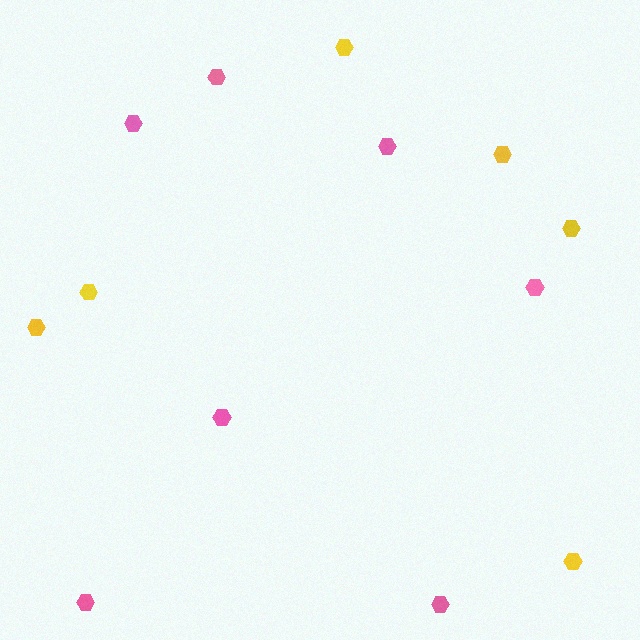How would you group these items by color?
There are 2 groups: one group of pink hexagons (7) and one group of yellow hexagons (6).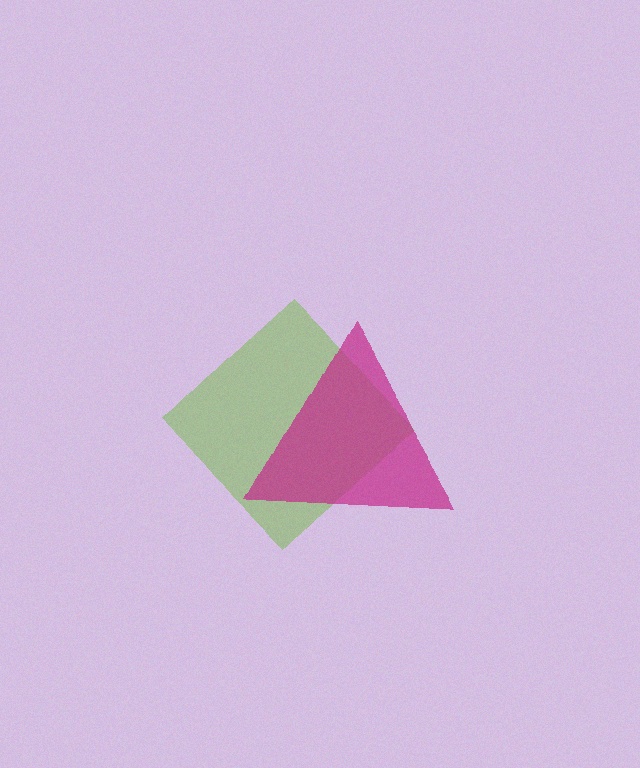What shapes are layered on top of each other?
The layered shapes are: a lime diamond, a magenta triangle.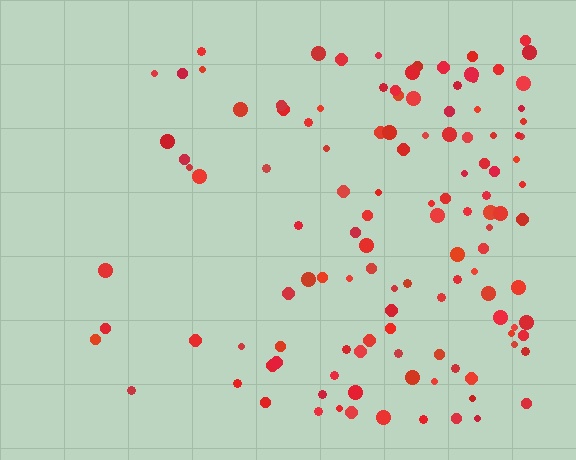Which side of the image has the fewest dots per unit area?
The left.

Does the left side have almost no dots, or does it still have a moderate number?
Still a moderate number, just noticeably fewer than the right.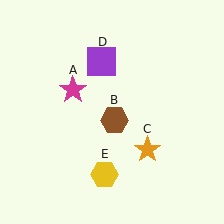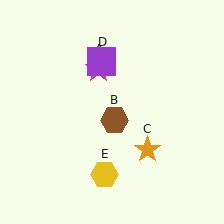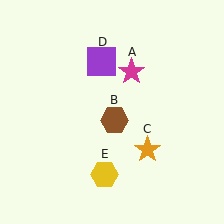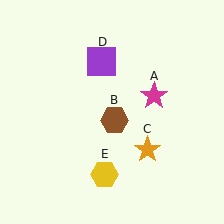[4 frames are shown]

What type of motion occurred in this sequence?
The magenta star (object A) rotated clockwise around the center of the scene.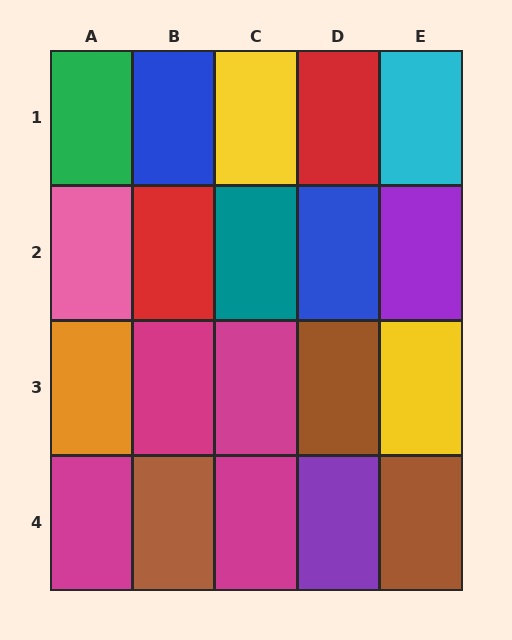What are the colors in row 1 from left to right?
Green, blue, yellow, red, cyan.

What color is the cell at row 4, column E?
Brown.